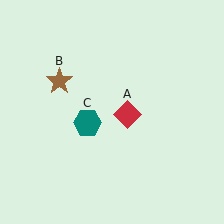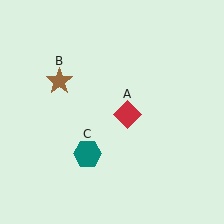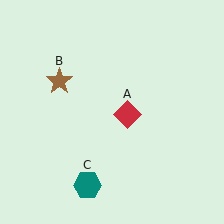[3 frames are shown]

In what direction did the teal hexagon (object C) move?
The teal hexagon (object C) moved down.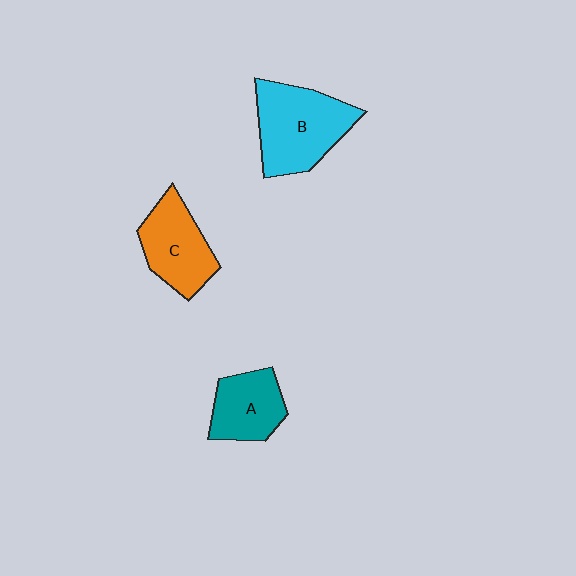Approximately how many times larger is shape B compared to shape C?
Approximately 1.3 times.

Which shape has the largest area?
Shape B (cyan).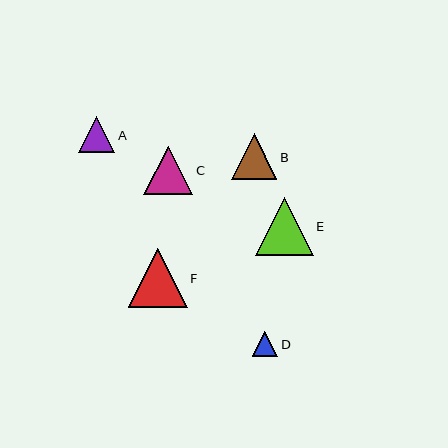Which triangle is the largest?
Triangle F is the largest with a size of approximately 59 pixels.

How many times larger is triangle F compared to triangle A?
Triangle F is approximately 1.7 times the size of triangle A.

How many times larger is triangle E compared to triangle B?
Triangle E is approximately 1.3 times the size of triangle B.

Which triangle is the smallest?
Triangle D is the smallest with a size of approximately 25 pixels.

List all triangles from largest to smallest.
From largest to smallest: F, E, C, B, A, D.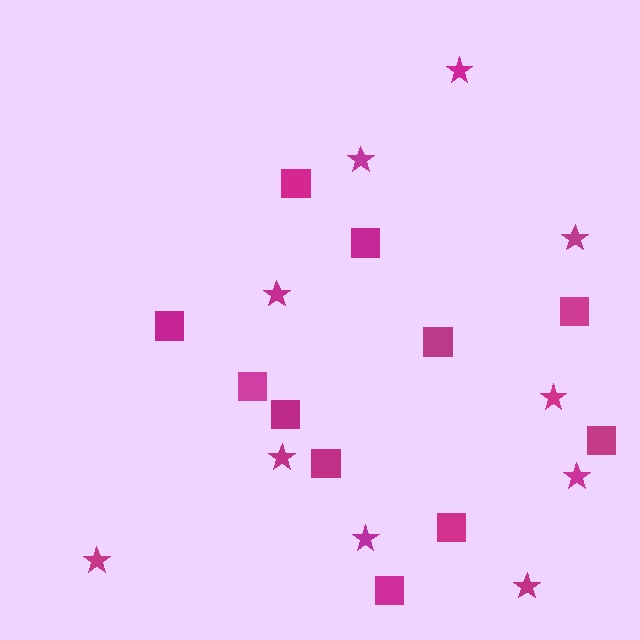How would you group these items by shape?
There are 2 groups: one group of squares (11) and one group of stars (10).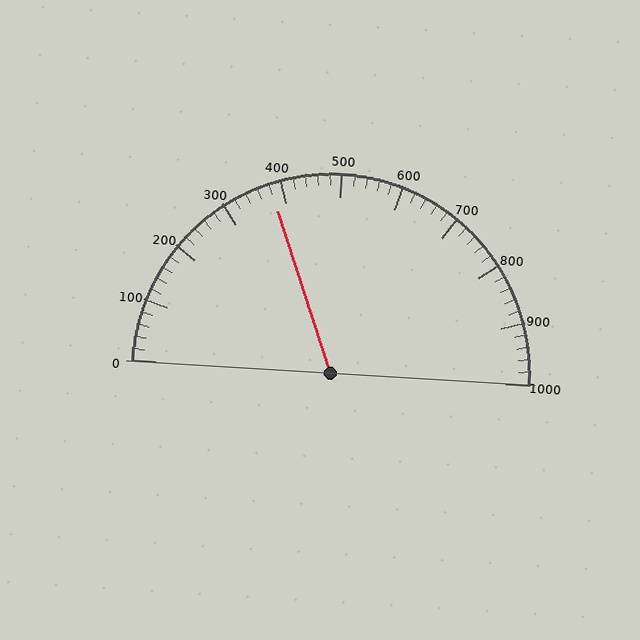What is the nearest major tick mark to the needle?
The nearest major tick mark is 400.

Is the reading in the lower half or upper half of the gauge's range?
The reading is in the lower half of the range (0 to 1000).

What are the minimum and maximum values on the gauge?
The gauge ranges from 0 to 1000.